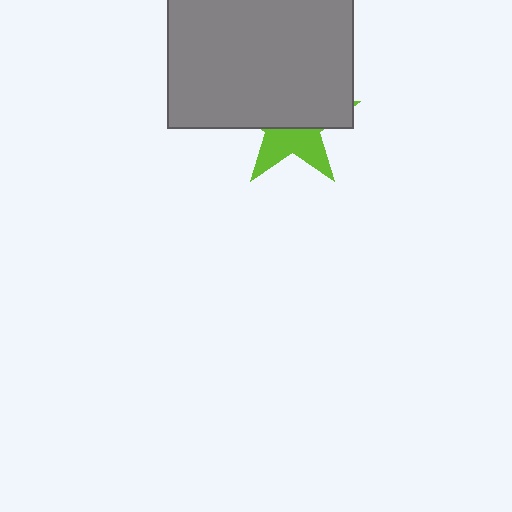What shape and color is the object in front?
The object in front is a gray square.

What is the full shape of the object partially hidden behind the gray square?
The partially hidden object is a lime star.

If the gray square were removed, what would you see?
You would see the complete lime star.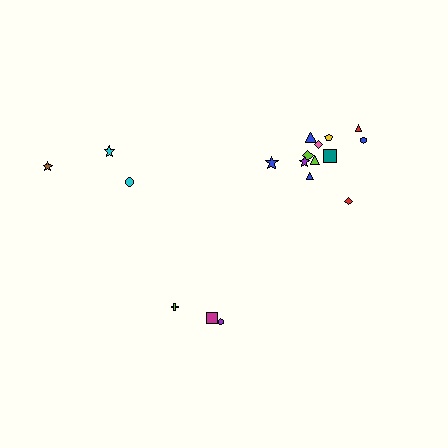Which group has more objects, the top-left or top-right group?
The top-right group.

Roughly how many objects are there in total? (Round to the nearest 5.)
Roughly 20 objects in total.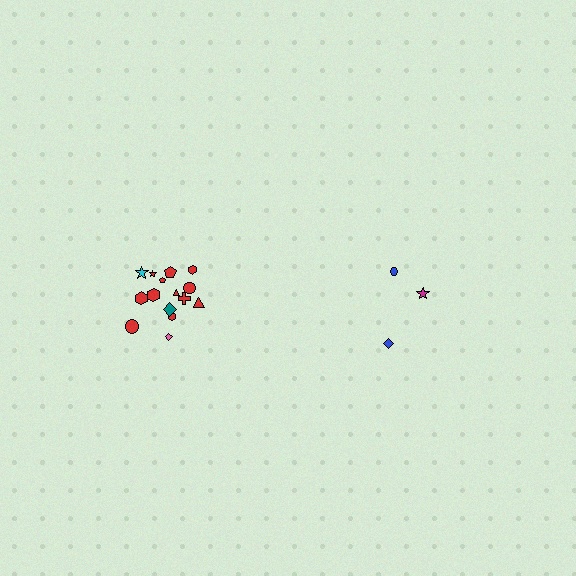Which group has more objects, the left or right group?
The left group.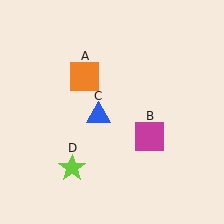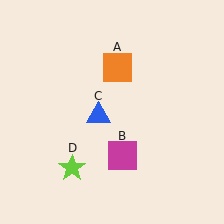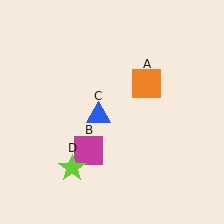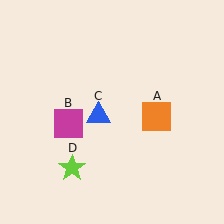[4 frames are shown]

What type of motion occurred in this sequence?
The orange square (object A), magenta square (object B) rotated clockwise around the center of the scene.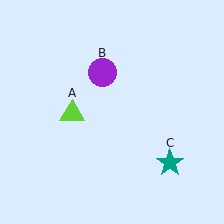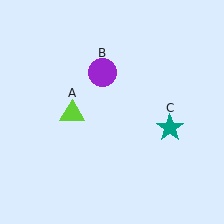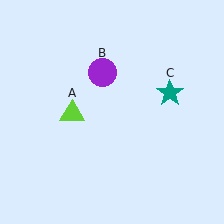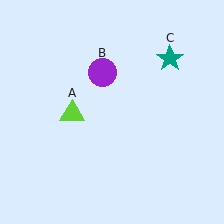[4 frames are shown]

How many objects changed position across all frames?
1 object changed position: teal star (object C).